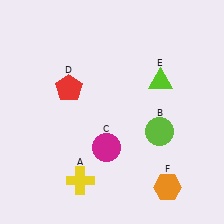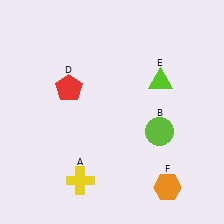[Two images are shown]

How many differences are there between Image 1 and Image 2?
There is 1 difference between the two images.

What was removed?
The magenta circle (C) was removed in Image 2.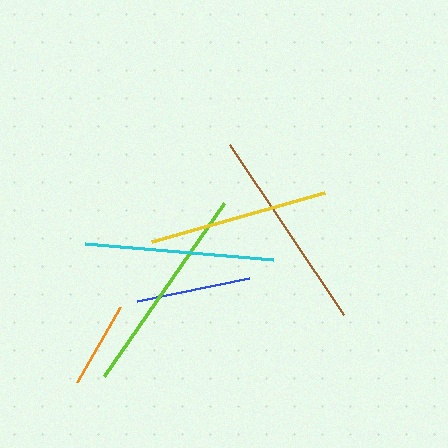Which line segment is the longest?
The lime line is the longest at approximately 211 pixels.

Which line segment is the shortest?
The orange line is the shortest at approximately 86 pixels.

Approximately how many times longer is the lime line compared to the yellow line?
The lime line is approximately 1.2 times the length of the yellow line.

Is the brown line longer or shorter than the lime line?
The lime line is longer than the brown line.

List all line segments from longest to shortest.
From longest to shortest: lime, brown, cyan, yellow, blue, orange.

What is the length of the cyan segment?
The cyan segment is approximately 188 pixels long.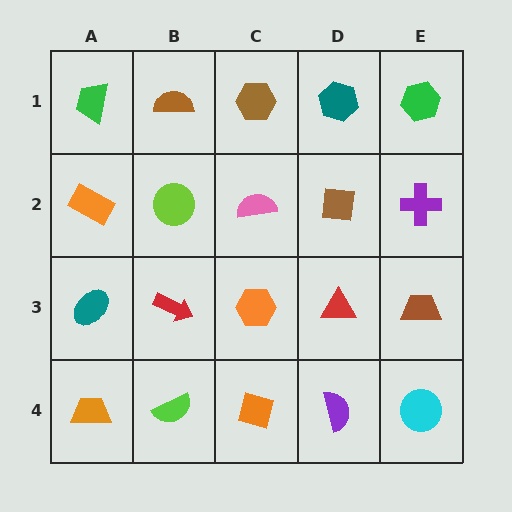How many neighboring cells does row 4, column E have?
2.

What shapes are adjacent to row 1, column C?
A pink semicircle (row 2, column C), a brown semicircle (row 1, column B), a teal hexagon (row 1, column D).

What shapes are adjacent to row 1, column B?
A lime circle (row 2, column B), a green trapezoid (row 1, column A), a brown hexagon (row 1, column C).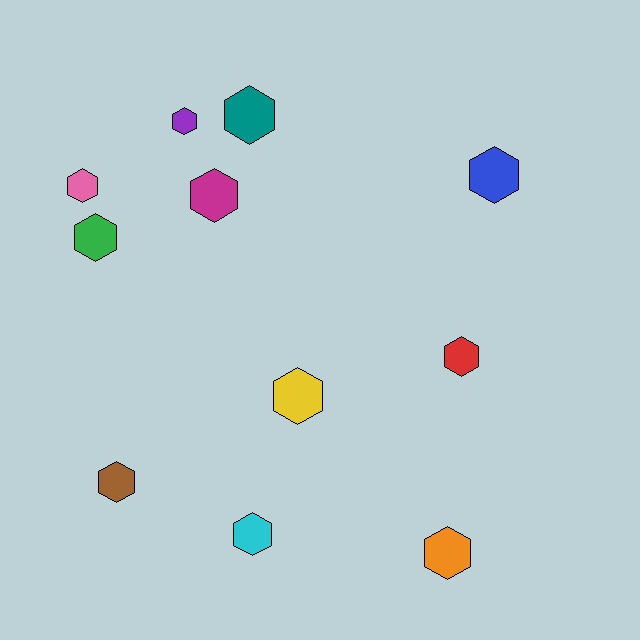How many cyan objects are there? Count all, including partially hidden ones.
There is 1 cyan object.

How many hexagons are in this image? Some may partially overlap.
There are 11 hexagons.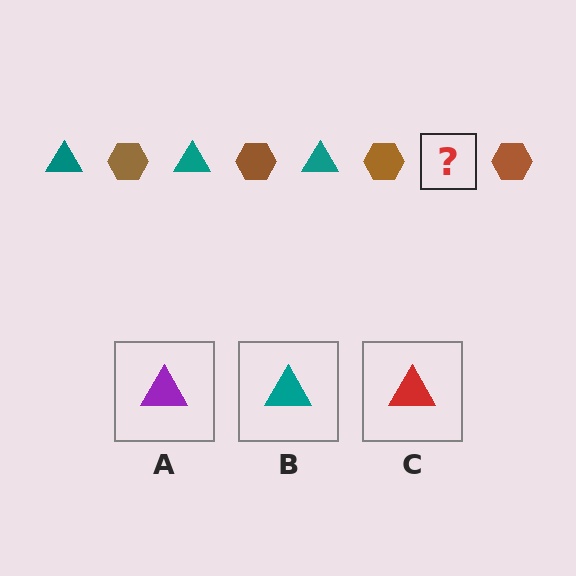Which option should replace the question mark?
Option B.